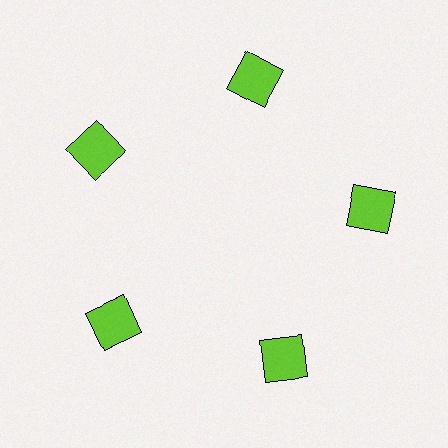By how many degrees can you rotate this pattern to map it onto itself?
The pattern maps onto itself every 72 degrees of rotation.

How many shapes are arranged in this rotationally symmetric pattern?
There are 5 shapes, arranged in 5 groups of 1.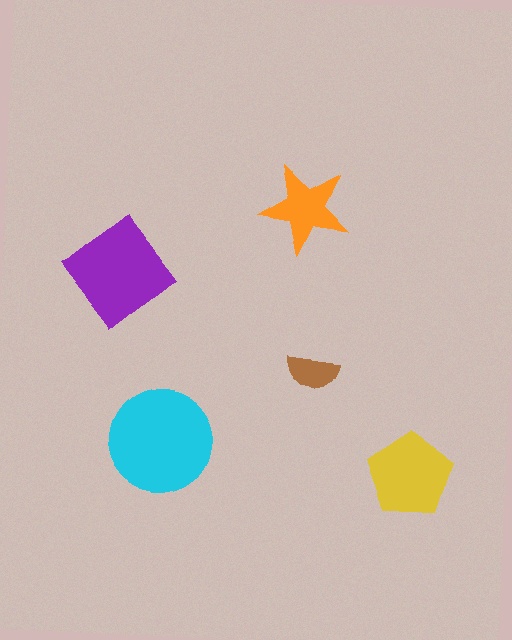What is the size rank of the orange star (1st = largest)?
4th.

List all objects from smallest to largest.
The brown semicircle, the orange star, the yellow pentagon, the purple diamond, the cyan circle.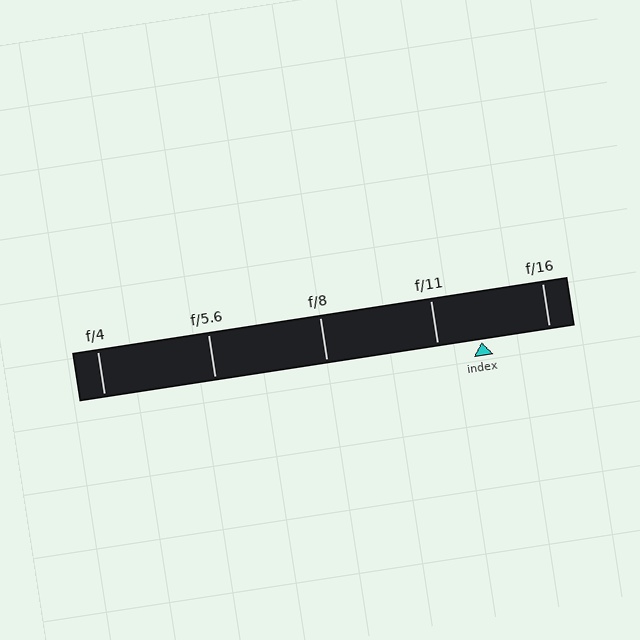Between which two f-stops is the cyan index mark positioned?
The index mark is between f/11 and f/16.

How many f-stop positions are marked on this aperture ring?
There are 5 f-stop positions marked.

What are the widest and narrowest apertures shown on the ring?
The widest aperture shown is f/4 and the narrowest is f/16.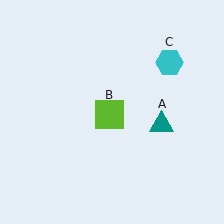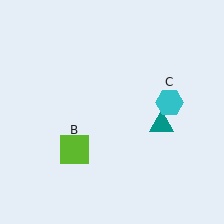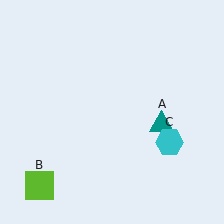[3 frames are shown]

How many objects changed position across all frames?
2 objects changed position: lime square (object B), cyan hexagon (object C).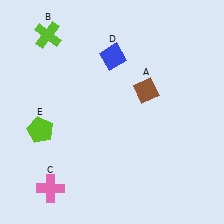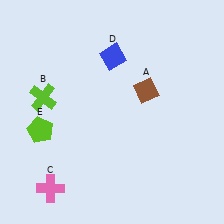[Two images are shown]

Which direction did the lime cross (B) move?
The lime cross (B) moved down.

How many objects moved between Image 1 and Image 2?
1 object moved between the two images.